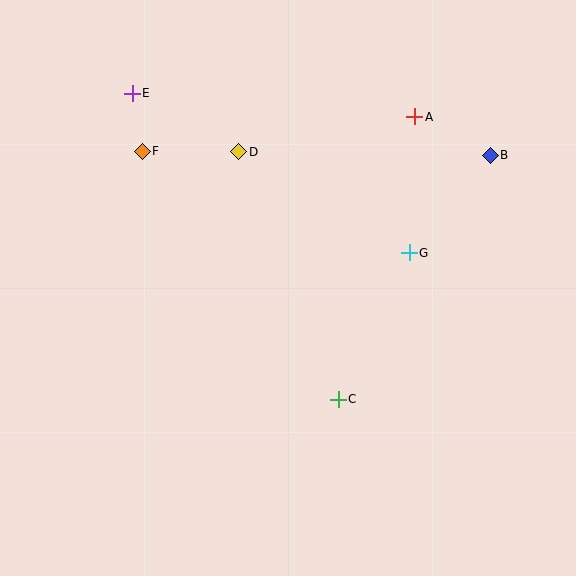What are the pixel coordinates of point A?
Point A is at (415, 117).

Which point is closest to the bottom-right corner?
Point C is closest to the bottom-right corner.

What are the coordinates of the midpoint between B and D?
The midpoint between B and D is at (364, 153).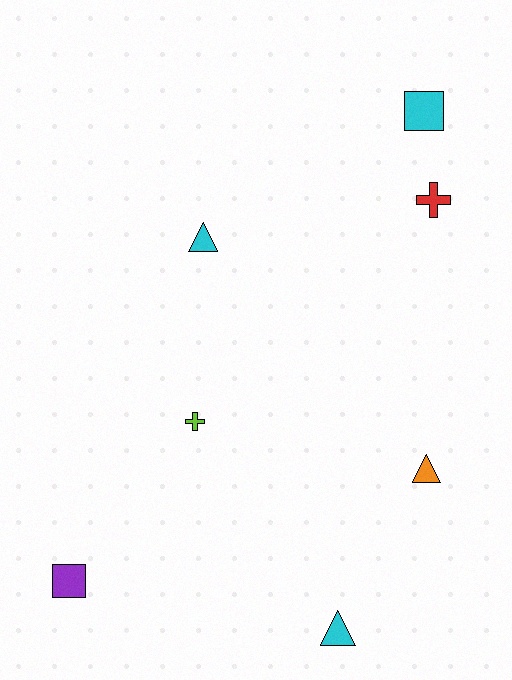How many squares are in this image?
There are 2 squares.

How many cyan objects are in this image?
There are 3 cyan objects.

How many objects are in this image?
There are 7 objects.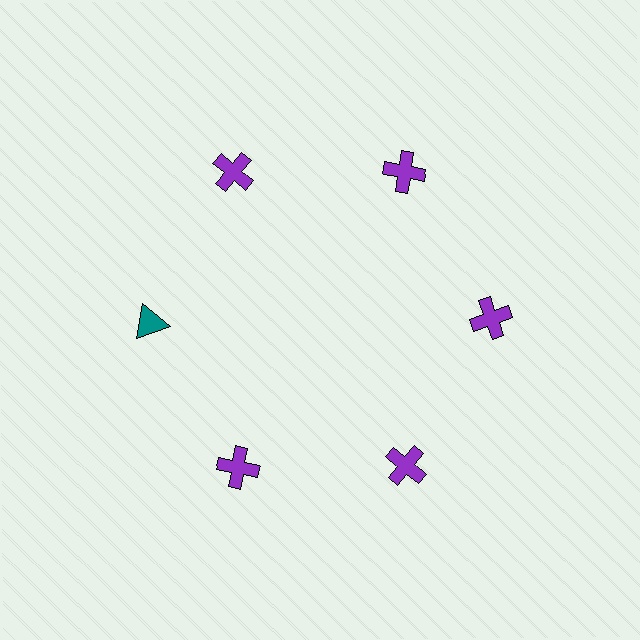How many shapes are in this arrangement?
There are 6 shapes arranged in a ring pattern.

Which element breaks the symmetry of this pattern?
The teal triangle at roughly the 9 o'clock position breaks the symmetry. All other shapes are purple crosses.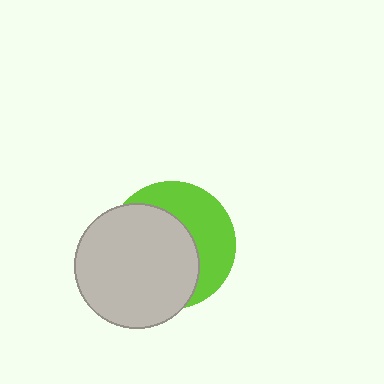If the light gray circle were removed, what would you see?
You would see the complete lime circle.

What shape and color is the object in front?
The object in front is a light gray circle.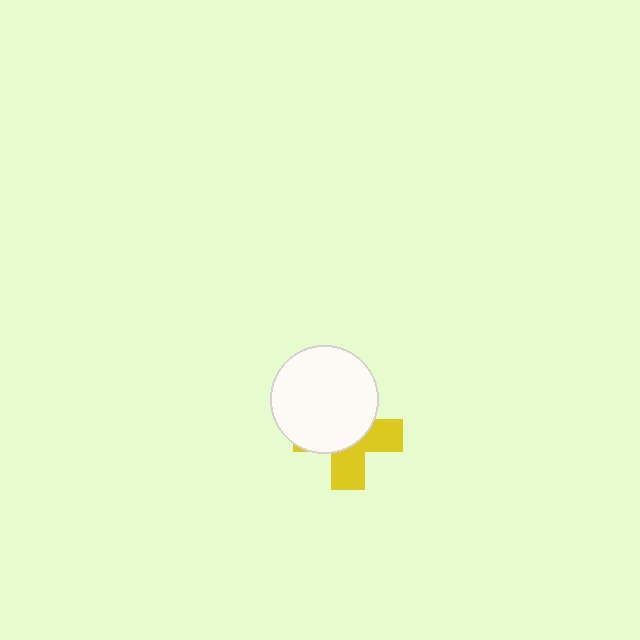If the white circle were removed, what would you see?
You would see the complete yellow cross.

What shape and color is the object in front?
The object in front is a white circle.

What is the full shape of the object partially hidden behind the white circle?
The partially hidden object is a yellow cross.